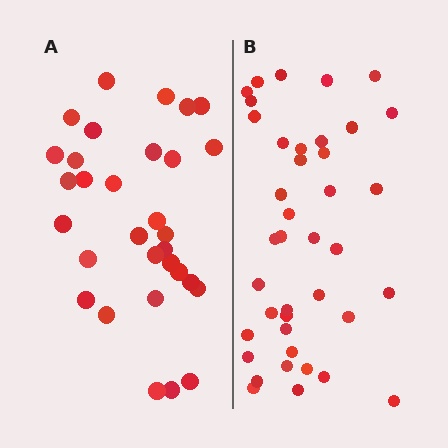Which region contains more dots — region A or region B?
Region B (the right region) has more dots.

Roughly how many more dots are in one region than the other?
Region B has roughly 8 or so more dots than region A.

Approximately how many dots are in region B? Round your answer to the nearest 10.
About 40 dots.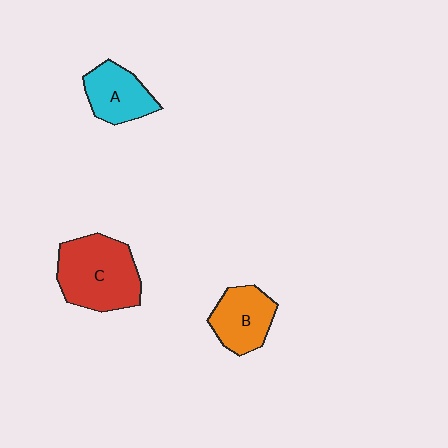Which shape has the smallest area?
Shape A (cyan).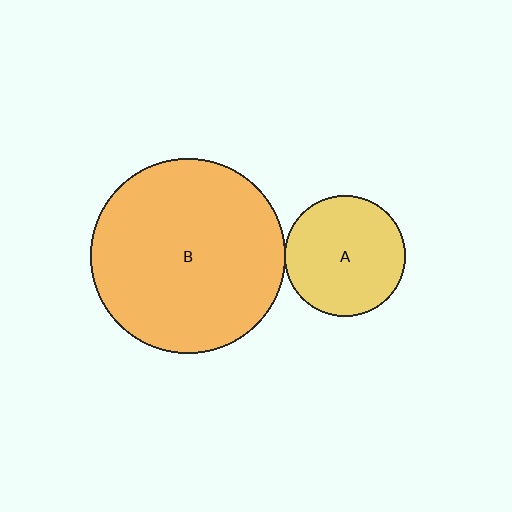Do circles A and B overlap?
Yes.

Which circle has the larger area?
Circle B (orange).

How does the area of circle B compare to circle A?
Approximately 2.6 times.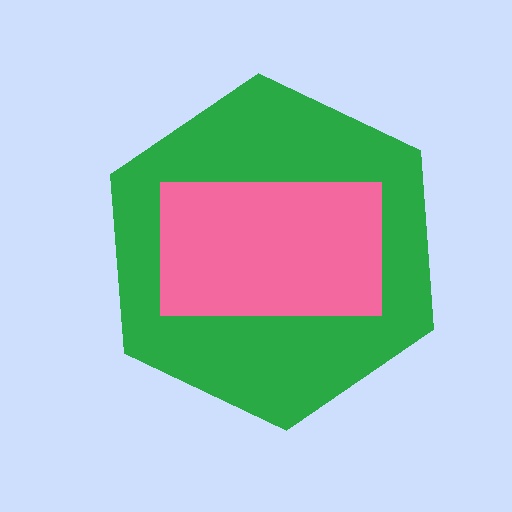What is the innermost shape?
The pink rectangle.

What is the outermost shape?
The green hexagon.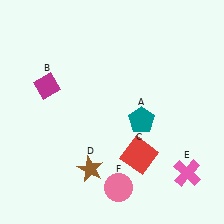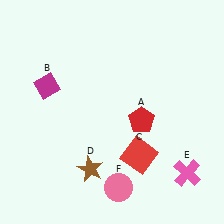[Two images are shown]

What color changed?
The pentagon (A) changed from teal in Image 1 to red in Image 2.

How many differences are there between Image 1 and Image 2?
There is 1 difference between the two images.